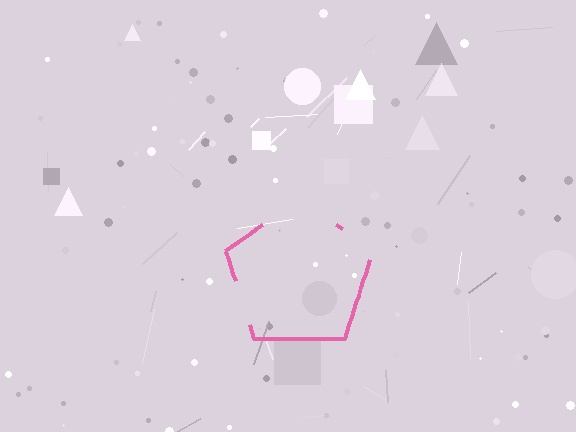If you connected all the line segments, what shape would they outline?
They would outline a pentagon.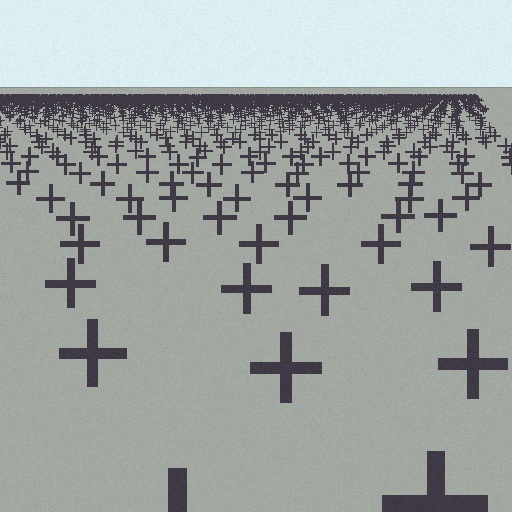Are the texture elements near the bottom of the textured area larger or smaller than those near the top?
Larger. Near the bottom, elements are closer to the viewer and appear at a bigger on-screen size.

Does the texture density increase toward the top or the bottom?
Density increases toward the top.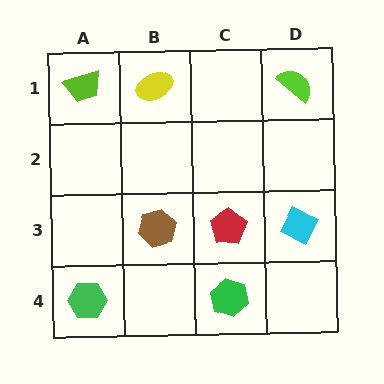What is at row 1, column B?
A yellow ellipse.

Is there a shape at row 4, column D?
No, that cell is empty.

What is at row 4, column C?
A green hexagon.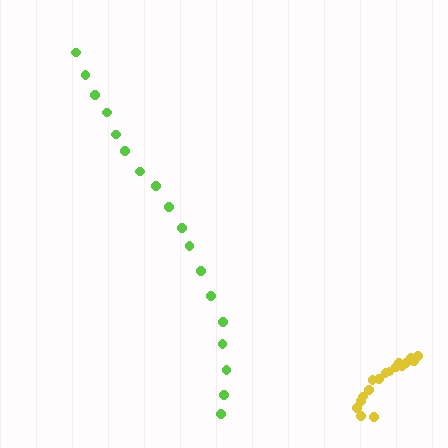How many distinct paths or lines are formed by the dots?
There are 2 distinct paths.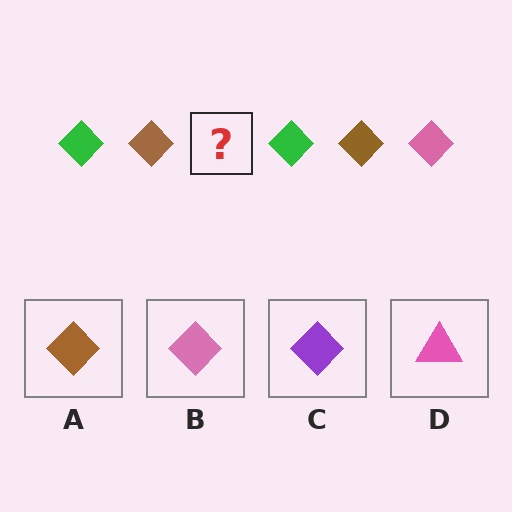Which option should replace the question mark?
Option B.